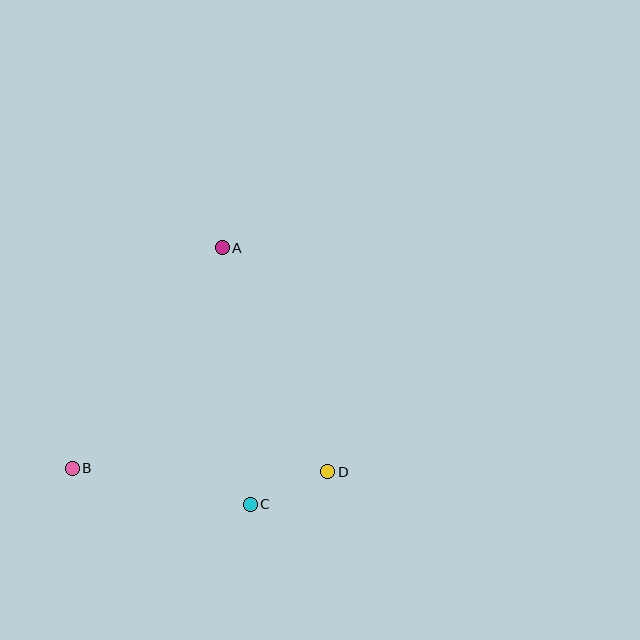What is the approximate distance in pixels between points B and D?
The distance between B and D is approximately 256 pixels.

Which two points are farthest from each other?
Points A and B are farthest from each other.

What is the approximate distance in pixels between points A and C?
The distance between A and C is approximately 258 pixels.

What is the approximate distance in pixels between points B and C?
The distance between B and C is approximately 181 pixels.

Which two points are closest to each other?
Points C and D are closest to each other.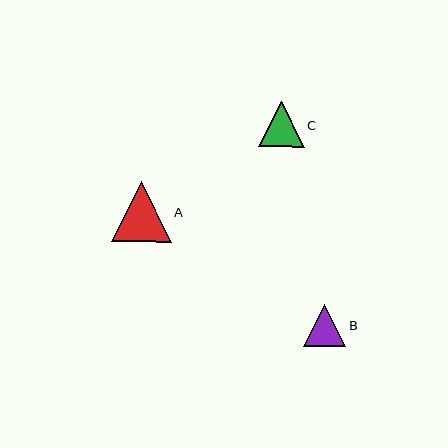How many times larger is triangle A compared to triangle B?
Triangle A is approximately 1.4 times the size of triangle B.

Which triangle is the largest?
Triangle A is the largest with a size of approximately 60 pixels.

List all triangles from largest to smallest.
From largest to smallest: A, C, B.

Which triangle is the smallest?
Triangle B is the smallest with a size of approximately 42 pixels.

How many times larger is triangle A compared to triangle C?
Triangle A is approximately 1.3 times the size of triangle C.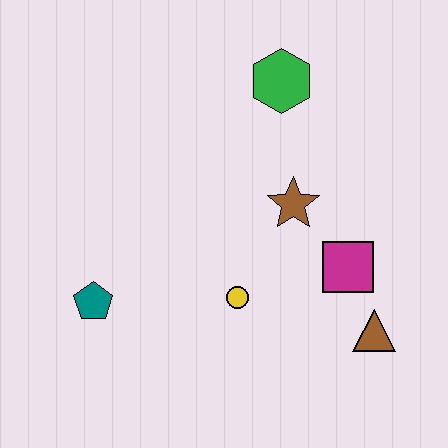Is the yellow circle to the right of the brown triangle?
No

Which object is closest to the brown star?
The magenta square is closest to the brown star.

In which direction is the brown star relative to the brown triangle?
The brown star is above the brown triangle.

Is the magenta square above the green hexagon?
No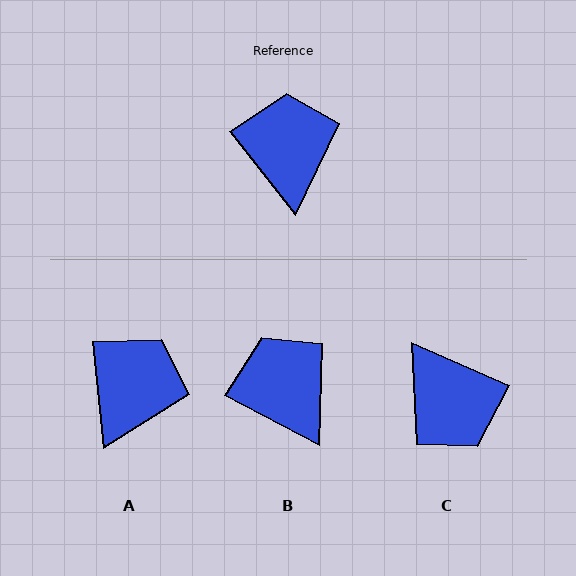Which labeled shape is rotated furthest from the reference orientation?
C, about 152 degrees away.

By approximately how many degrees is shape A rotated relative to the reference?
Approximately 32 degrees clockwise.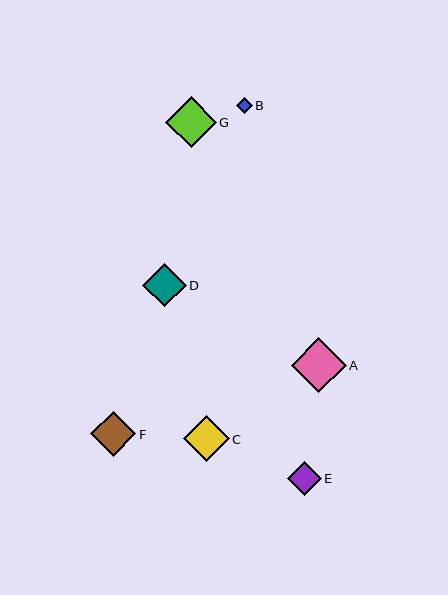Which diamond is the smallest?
Diamond B is the smallest with a size of approximately 16 pixels.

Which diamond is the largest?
Diamond A is the largest with a size of approximately 55 pixels.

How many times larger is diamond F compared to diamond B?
Diamond F is approximately 2.9 times the size of diamond B.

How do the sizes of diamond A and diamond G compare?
Diamond A and diamond G are approximately the same size.